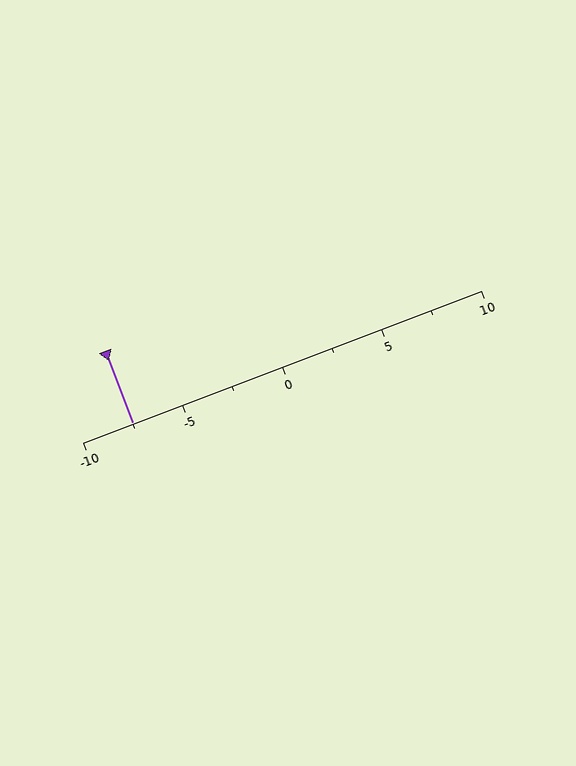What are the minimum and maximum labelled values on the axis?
The axis runs from -10 to 10.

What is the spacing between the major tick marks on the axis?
The major ticks are spaced 5 apart.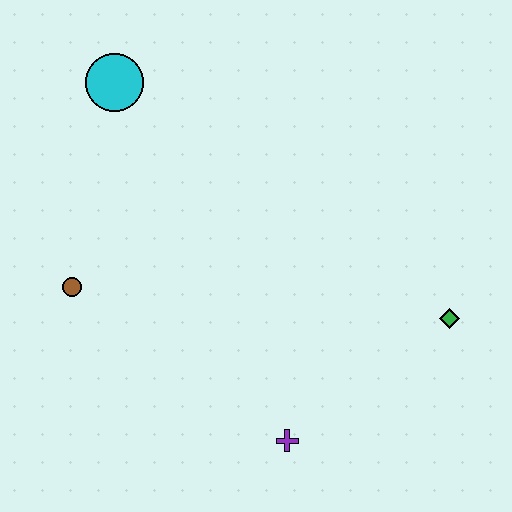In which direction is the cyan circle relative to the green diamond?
The cyan circle is to the left of the green diamond.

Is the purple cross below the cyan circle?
Yes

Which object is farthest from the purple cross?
The cyan circle is farthest from the purple cross.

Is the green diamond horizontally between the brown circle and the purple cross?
No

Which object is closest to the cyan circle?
The brown circle is closest to the cyan circle.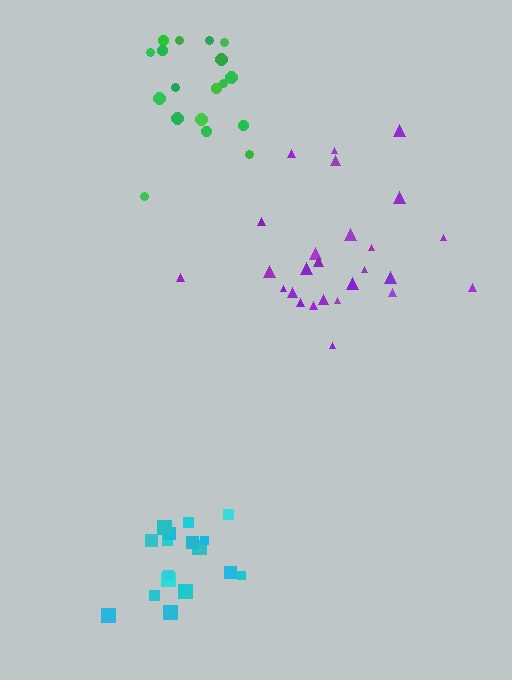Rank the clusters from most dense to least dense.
cyan, green, purple.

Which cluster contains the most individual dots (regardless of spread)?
Purple (27).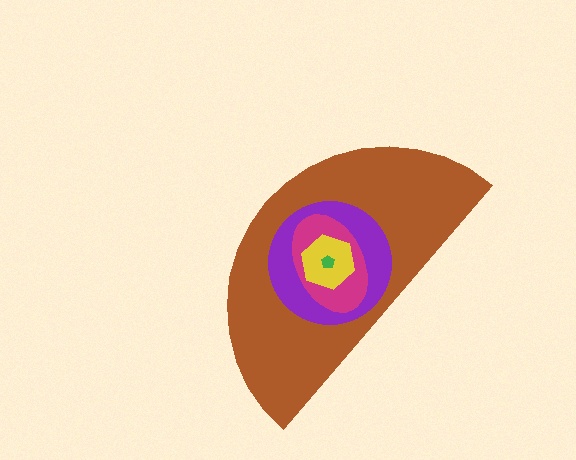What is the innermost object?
The green pentagon.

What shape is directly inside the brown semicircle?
The purple circle.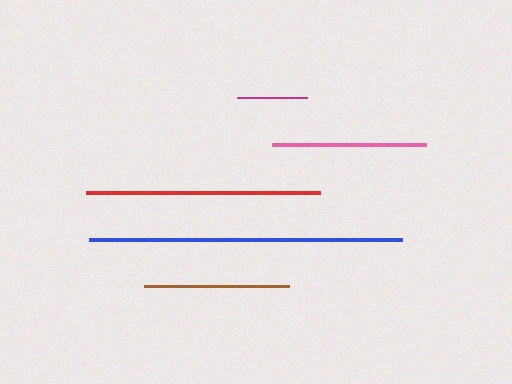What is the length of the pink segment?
The pink segment is approximately 154 pixels long.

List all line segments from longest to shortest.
From longest to shortest: blue, red, pink, brown, magenta.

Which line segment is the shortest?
The magenta line is the shortest at approximately 71 pixels.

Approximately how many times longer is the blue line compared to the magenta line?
The blue line is approximately 4.4 times the length of the magenta line.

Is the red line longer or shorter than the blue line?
The blue line is longer than the red line.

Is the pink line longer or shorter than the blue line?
The blue line is longer than the pink line.